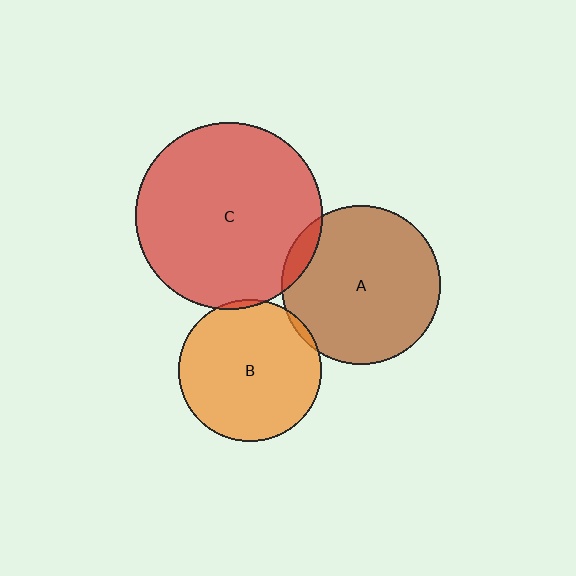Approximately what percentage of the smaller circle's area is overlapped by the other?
Approximately 5%.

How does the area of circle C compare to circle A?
Approximately 1.4 times.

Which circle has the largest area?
Circle C (red).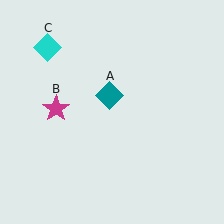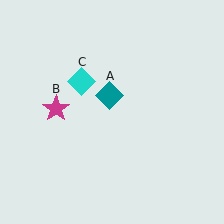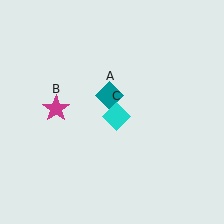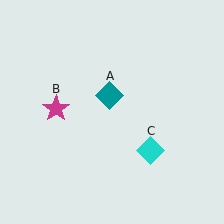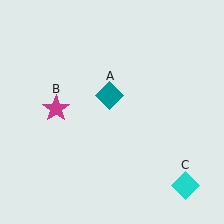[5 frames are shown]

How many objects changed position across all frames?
1 object changed position: cyan diamond (object C).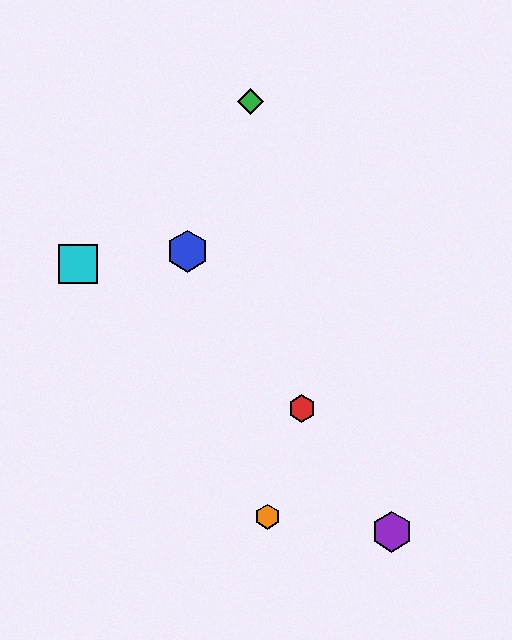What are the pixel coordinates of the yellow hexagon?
The yellow hexagon is at (391, 531).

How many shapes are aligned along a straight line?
4 shapes (the red hexagon, the blue hexagon, the yellow hexagon, the purple hexagon) are aligned along a straight line.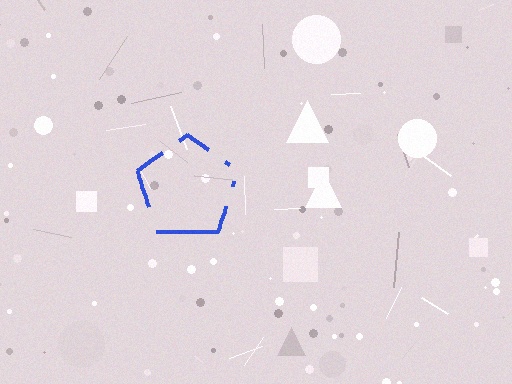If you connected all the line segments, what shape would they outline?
They would outline a pentagon.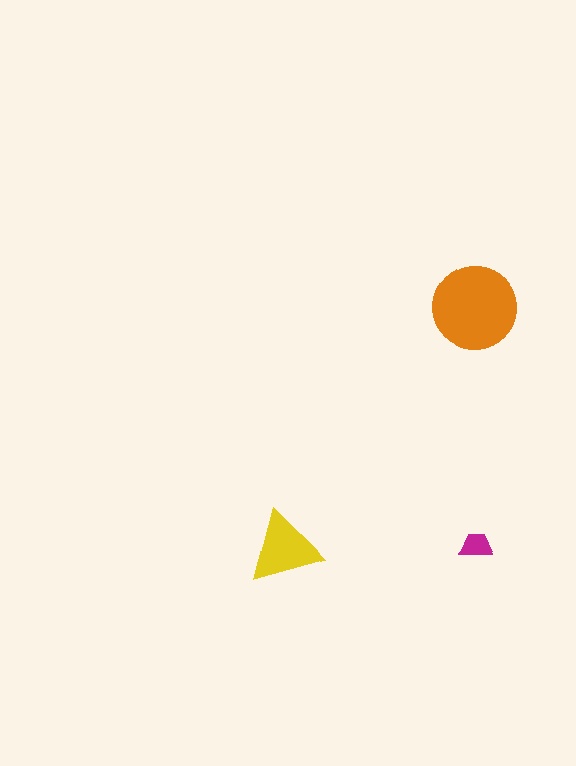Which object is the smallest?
The magenta trapezoid.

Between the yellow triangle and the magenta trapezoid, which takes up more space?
The yellow triangle.